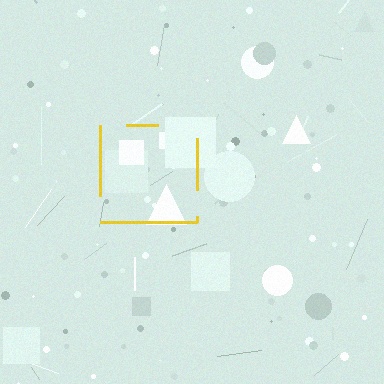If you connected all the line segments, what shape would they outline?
They would outline a square.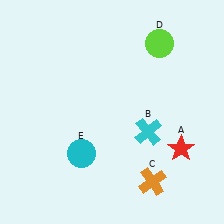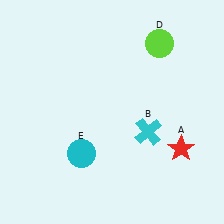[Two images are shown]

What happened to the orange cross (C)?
The orange cross (C) was removed in Image 2. It was in the bottom-right area of Image 1.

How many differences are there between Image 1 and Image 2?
There is 1 difference between the two images.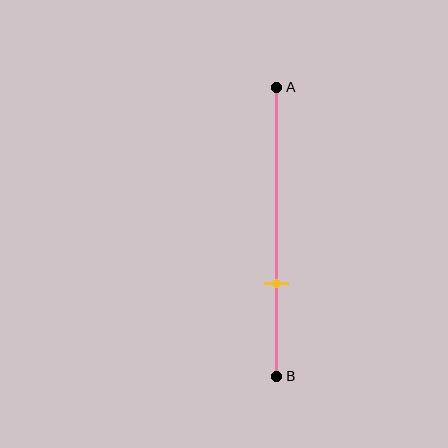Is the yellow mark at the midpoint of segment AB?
No, the mark is at about 70% from A, not at the 50% midpoint.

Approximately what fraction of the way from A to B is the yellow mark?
The yellow mark is approximately 70% of the way from A to B.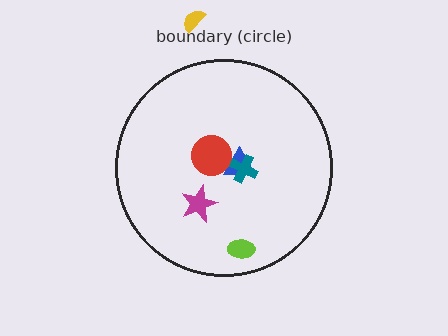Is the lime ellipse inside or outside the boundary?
Inside.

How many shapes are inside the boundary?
5 inside, 1 outside.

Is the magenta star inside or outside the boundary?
Inside.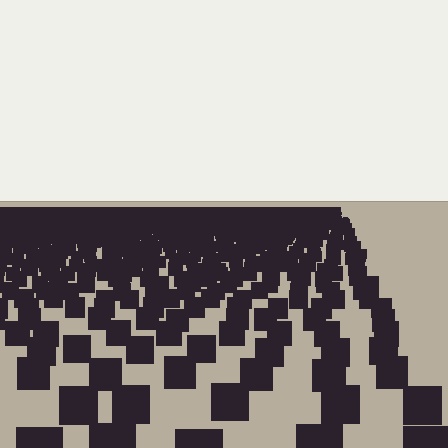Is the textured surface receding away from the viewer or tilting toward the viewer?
The surface is receding away from the viewer. Texture elements get smaller and denser toward the top.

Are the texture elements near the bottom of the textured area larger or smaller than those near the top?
Larger. Near the bottom, elements are closer to the viewer and appear at a bigger on-screen size.